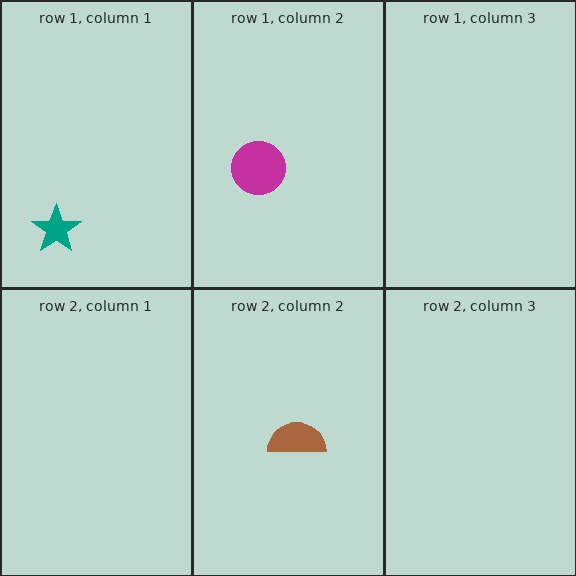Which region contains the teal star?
The row 1, column 1 region.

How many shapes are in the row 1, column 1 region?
1.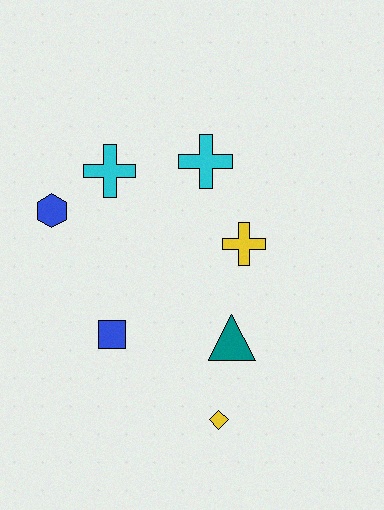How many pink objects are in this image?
There are no pink objects.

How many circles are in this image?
There are no circles.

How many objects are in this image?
There are 7 objects.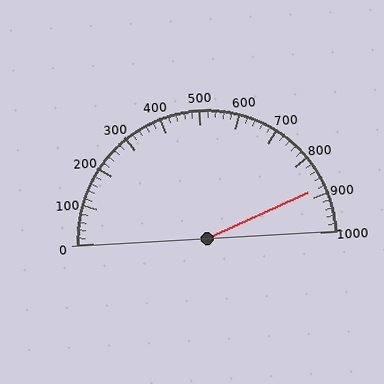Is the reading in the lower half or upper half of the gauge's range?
The reading is in the upper half of the range (0 to 1000).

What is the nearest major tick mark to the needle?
The nearest major tick mark is 900.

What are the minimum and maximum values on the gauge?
The gauge ranges from 0 to 1000.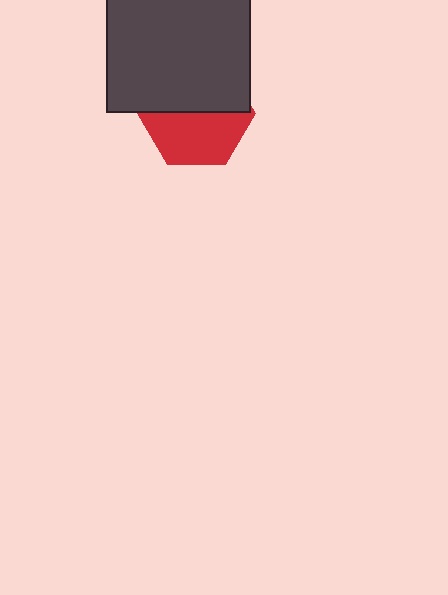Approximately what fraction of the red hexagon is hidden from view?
Roughly 50% of the red hexagon is hidden behind the dark gray rectangle.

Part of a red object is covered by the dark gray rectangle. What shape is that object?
It is a hexagon.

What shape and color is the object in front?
The object in front is a dark gray rectangle.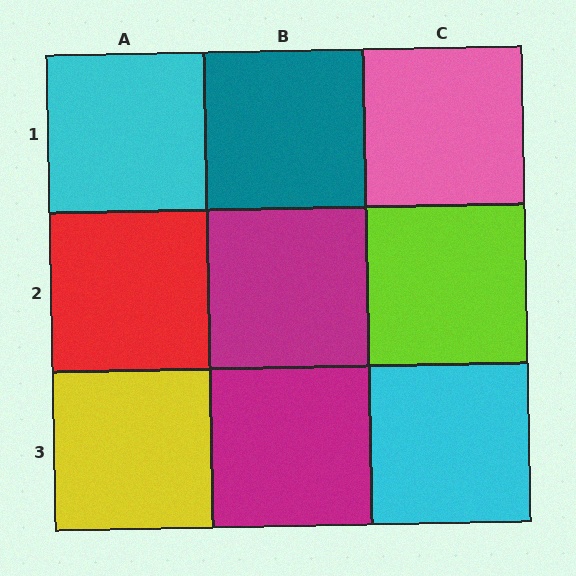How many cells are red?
1 cell is red.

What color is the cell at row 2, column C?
Lime.